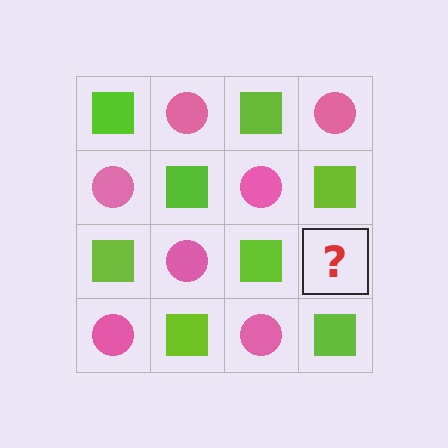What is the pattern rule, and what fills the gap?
The rule is that it alternates lime square and pink circle in a checkerboard pattern. The gap should be filled with a pink circle.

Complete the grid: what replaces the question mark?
The question mark should be replaced with a pink circle.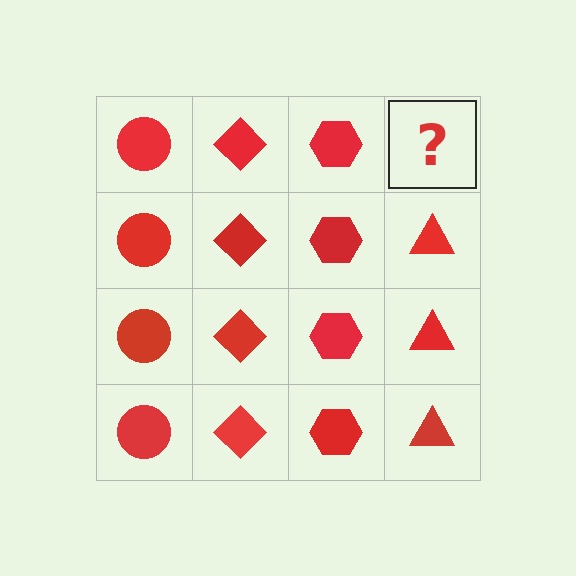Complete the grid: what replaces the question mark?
The question mark should be replaced with a red triangle.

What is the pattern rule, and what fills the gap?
The rule is that each column has a consistent shape. The gap should be filled with a red triangle.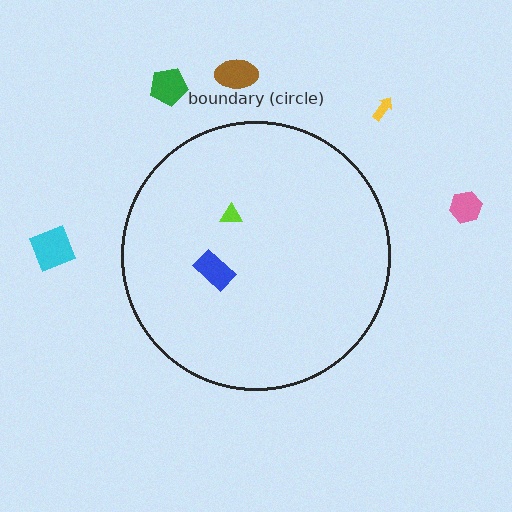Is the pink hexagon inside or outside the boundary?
Outside.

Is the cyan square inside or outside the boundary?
Outside.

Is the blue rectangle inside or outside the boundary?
Inside.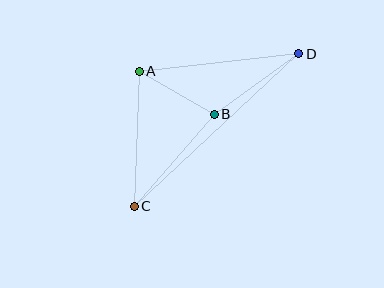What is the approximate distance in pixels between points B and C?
The distance between B and C is approximately 122 pixels.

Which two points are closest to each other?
Points A and B are closest to each other.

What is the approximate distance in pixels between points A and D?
The distance between A and D is approximately 161 pixels.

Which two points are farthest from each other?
Points C and D are farthest from each other.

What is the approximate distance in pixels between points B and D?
The distance between B and D is approximately 104 pixels.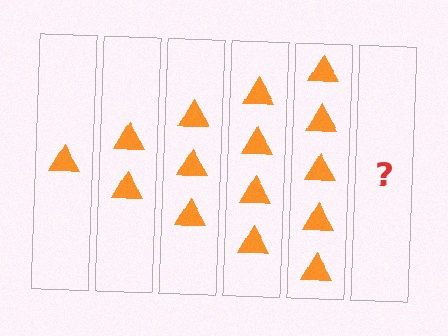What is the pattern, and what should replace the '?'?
The pattern is that each step adds one more triangle. The '?' should be 6 triangles.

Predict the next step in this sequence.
The next step is 6 triangles.